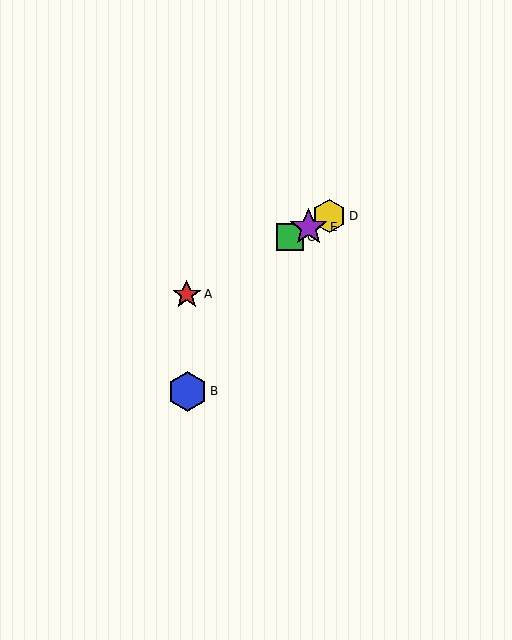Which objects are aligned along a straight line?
Objects A, C, D, E are aligned along a straight line.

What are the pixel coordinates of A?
Object A is at (187, 294).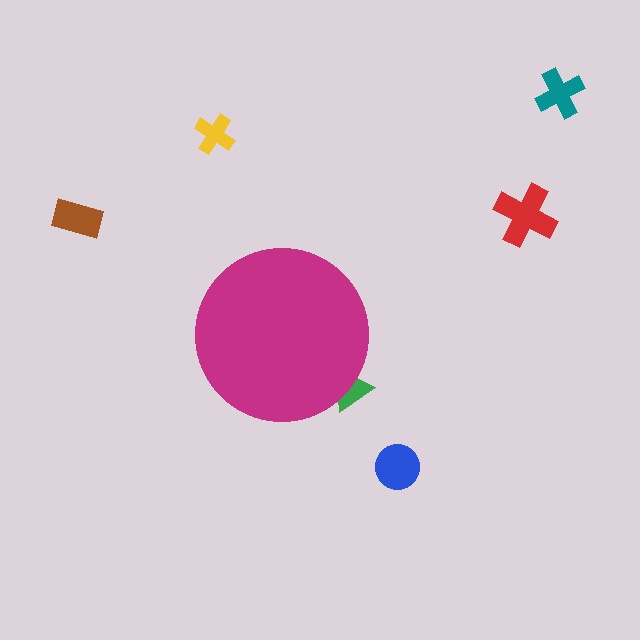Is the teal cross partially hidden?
No, the teal cross is fully visible.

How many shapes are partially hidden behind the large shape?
1 shape is partially hidden.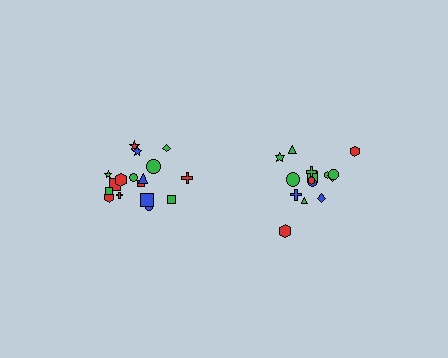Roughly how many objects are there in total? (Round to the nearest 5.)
Roughly 35 objects in total.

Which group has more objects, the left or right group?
The left group.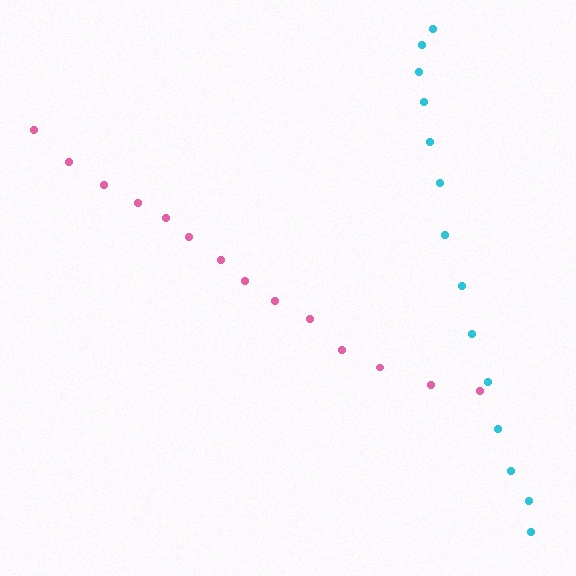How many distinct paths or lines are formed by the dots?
There are 2 distinct paths.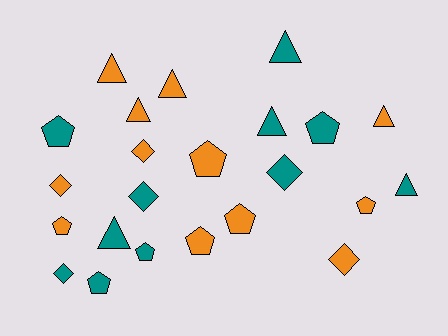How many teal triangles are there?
There are 4 teal triangles.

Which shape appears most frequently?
Pentagon, with 9 objects.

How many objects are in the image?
There are 23 objects.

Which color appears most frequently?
Orange, with 12 objects.